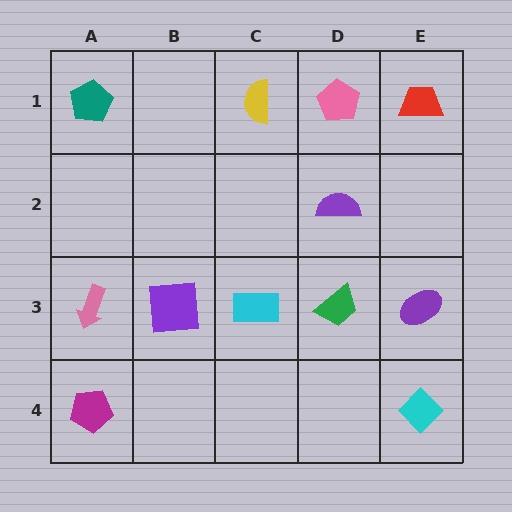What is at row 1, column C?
A yellow semicircle.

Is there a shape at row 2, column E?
No, that cell is empty.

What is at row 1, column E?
A red trapezoid.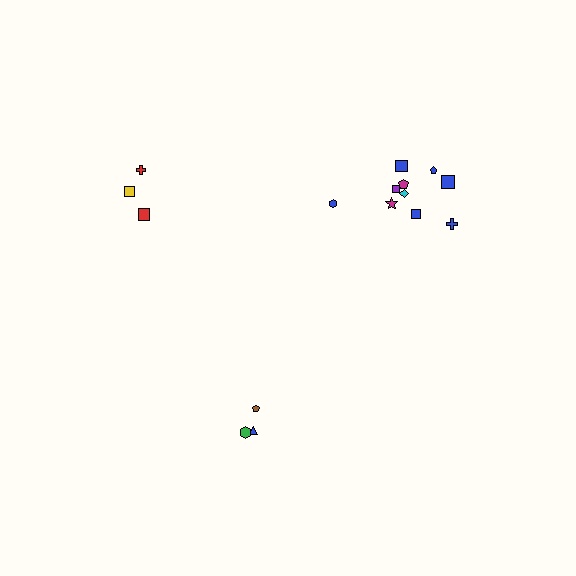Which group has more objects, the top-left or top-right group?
The top-right group.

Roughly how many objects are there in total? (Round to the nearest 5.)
Roughly 15 objects in total.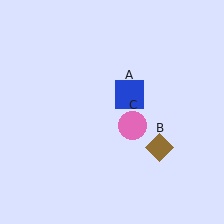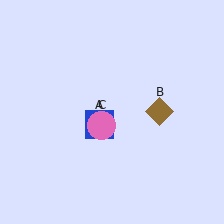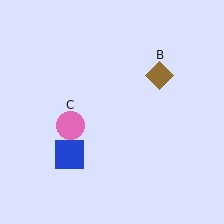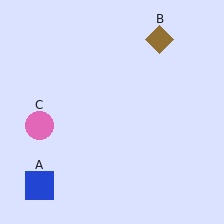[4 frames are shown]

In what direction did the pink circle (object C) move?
The pink circle (object C) moved left.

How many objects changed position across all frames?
3 objects changed position: blue square (object A), brown diamond (object B), pink circle (object C).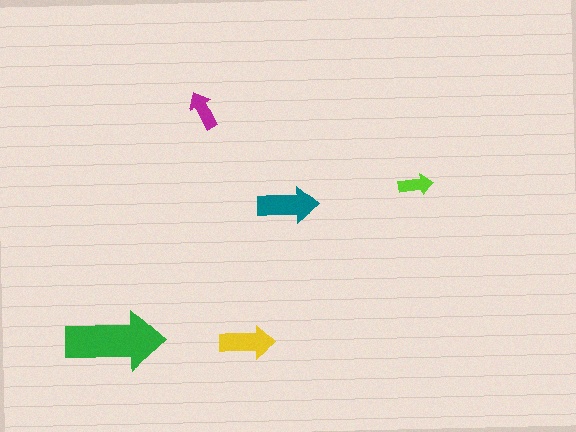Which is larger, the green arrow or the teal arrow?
The green one.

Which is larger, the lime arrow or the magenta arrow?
The magenta one.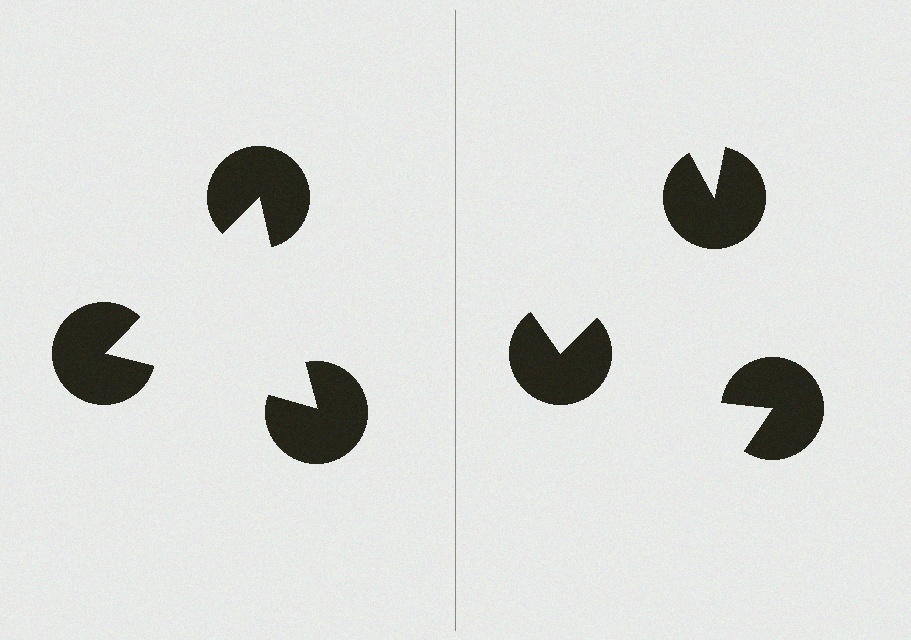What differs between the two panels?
The pac-man discs are positioned identically on both sides; only the wedge orientations differ. On the left they align to a triangle; on the right they are misaligned.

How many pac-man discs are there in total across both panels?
6 — 3 on each side.